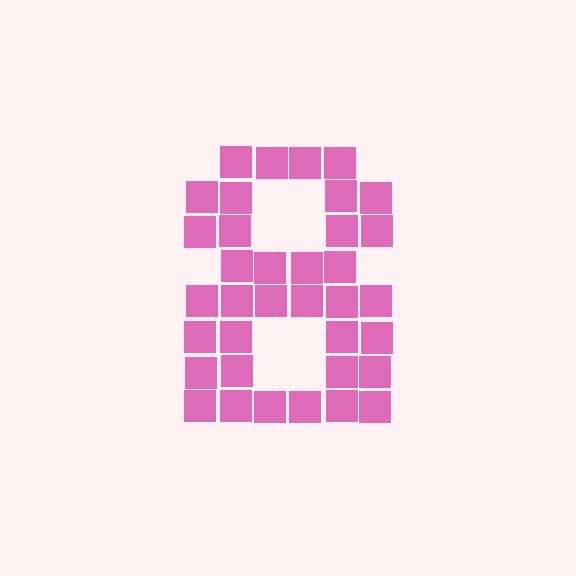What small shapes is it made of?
It is made of small squares.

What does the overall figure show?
The overall figure shows the digit 8.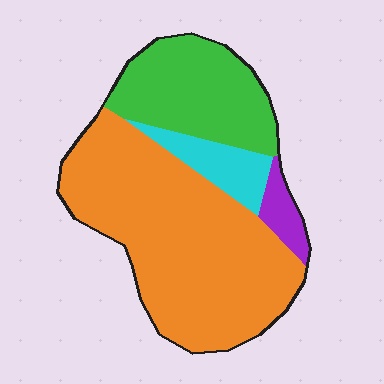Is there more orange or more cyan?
Orange.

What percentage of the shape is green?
Green takes up about one quarter (1/4) of the shape.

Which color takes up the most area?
Orange, at roughly 60%.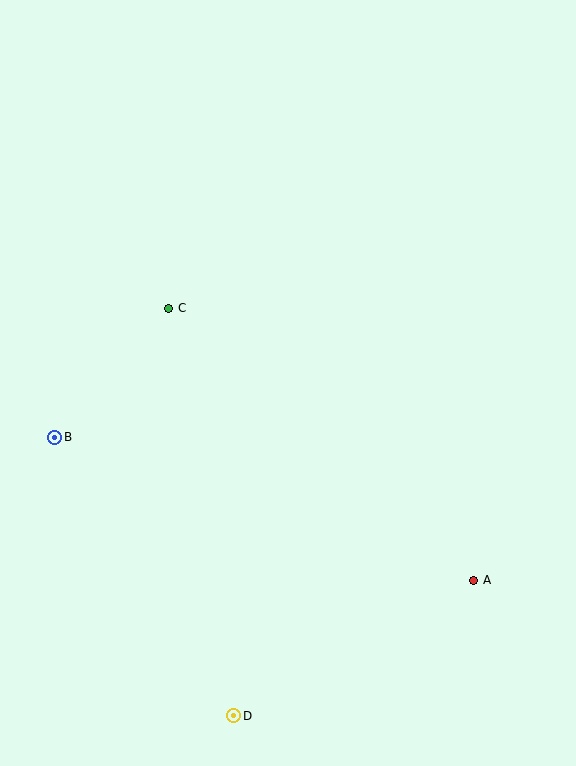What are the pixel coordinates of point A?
Point A is at (474, 580).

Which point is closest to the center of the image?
Point C at (169, 308) is closest to the center.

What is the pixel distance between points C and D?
The distance between C and D is 413 pixels.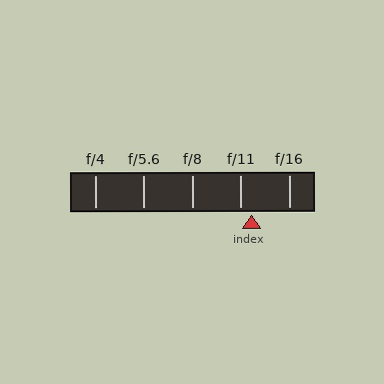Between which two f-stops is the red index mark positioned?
The index mark is between f/11 and f/16.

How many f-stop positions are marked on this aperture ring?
There are 5 f-stop positions marked.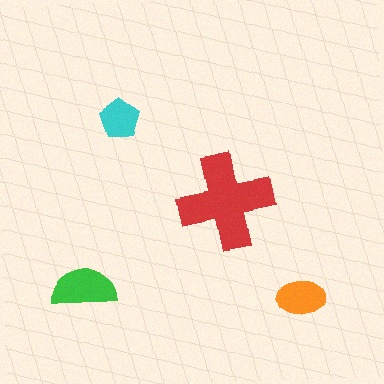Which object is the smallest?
The cyan pentagon.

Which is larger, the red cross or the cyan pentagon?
The red cross.